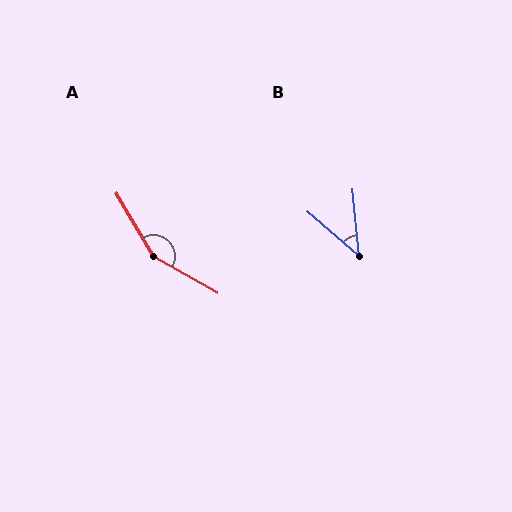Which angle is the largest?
A, at approximately 151 degrees.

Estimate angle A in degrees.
Approximately 151 degrees.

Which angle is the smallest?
B, at approximately 43 degrees.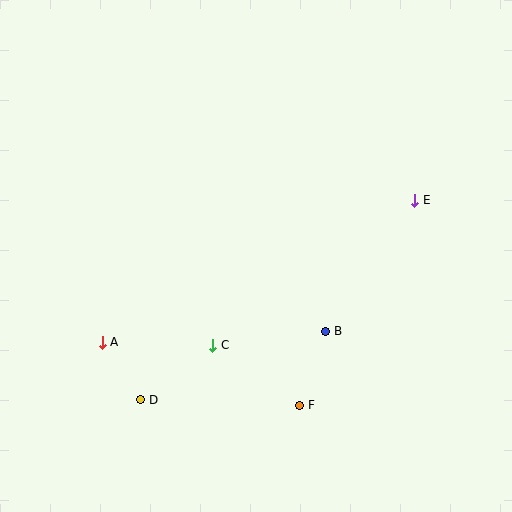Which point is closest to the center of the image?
Point C at (213, 345) is closest to the center.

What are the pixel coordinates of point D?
Point D is at (141, 400).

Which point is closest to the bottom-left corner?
Point D is closest to the bottom-left corner.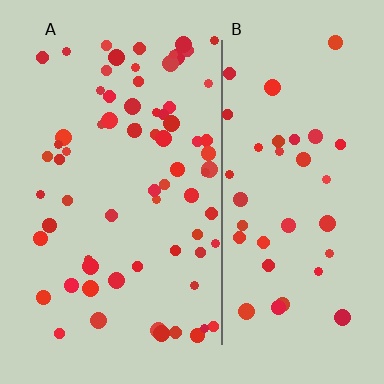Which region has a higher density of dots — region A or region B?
A (the left).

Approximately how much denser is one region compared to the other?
Approximately 1.8× — region A over region B.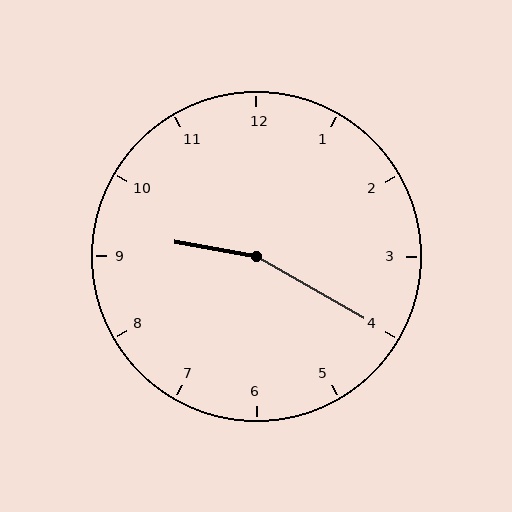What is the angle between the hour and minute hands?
Approximately 160 degrees.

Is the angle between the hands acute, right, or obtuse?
It is obtuse.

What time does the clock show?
9:20.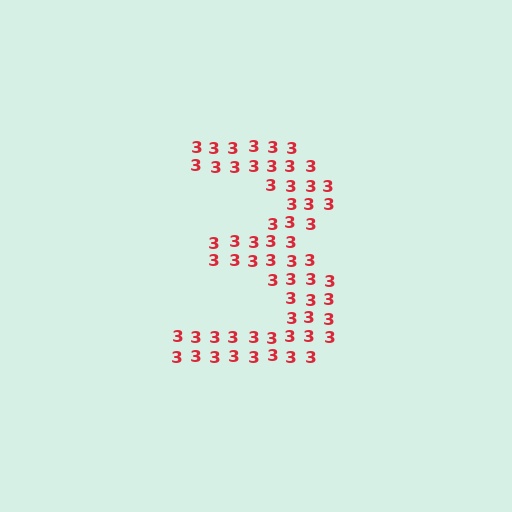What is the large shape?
The large shape is the digit 3.